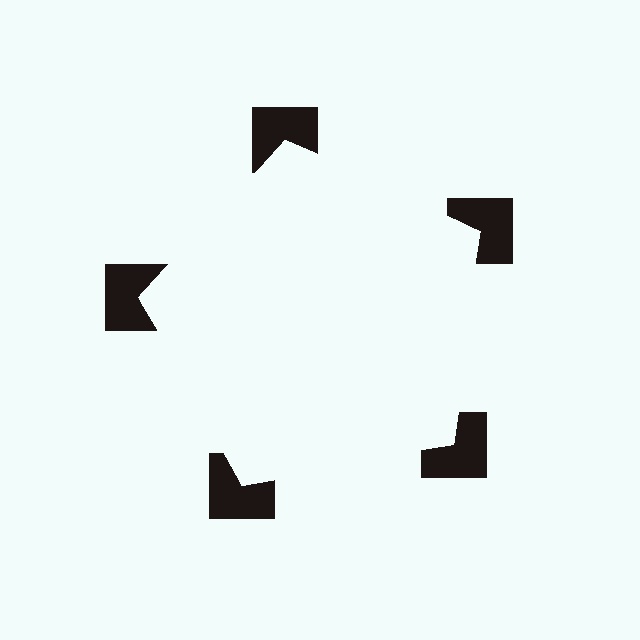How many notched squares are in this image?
There are 5 — one at each vertex of the illusory pentagon.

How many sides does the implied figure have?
5 sides.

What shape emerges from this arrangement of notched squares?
An illusory pentagon — its edges are inferred from the aligned wedge cuts in the notched squares, not physically drawn.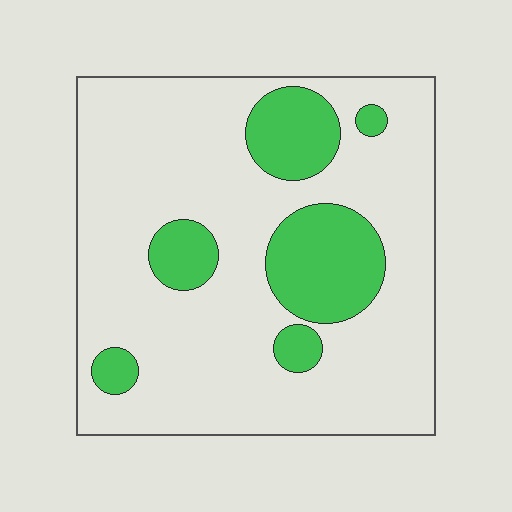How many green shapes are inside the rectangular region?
6.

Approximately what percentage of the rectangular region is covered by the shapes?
Approximately 20%.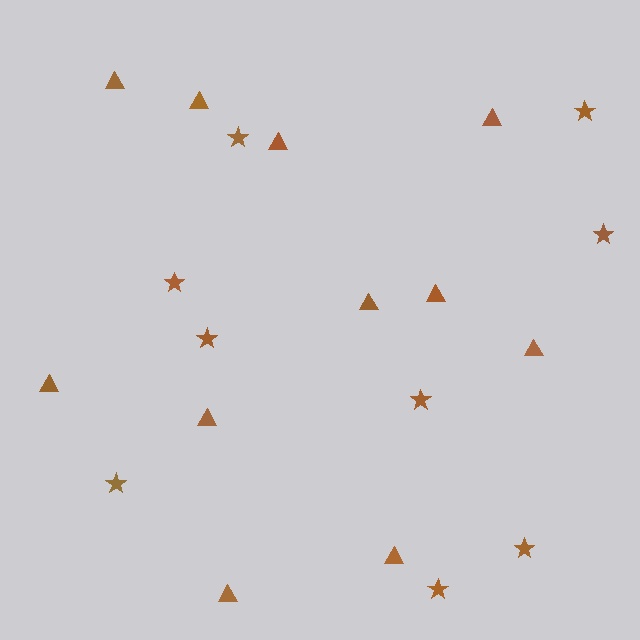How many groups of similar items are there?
There are 2 groups: one group of triangles (11) and one group of stars (9).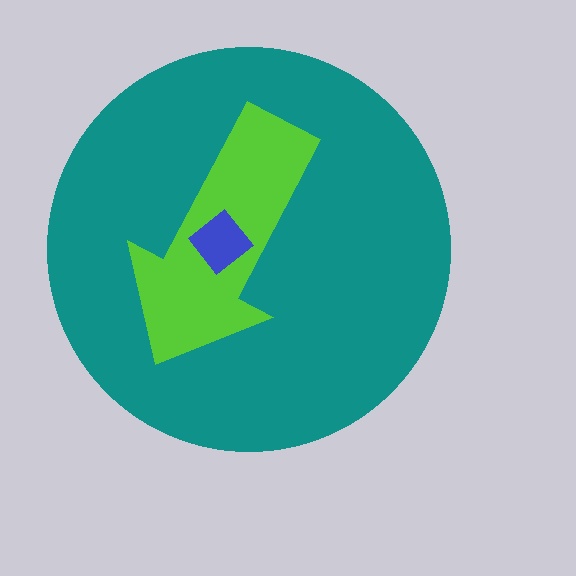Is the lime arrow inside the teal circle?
Yes.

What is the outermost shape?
The teal circle.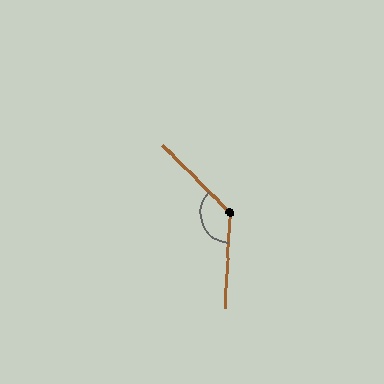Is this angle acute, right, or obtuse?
It is obtuse.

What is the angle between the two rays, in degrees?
Approximately 132 degrees.